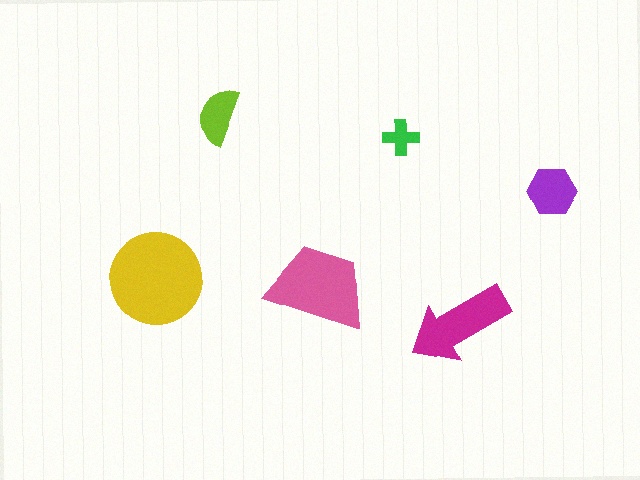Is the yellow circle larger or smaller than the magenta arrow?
Larger.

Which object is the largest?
The yellow circle.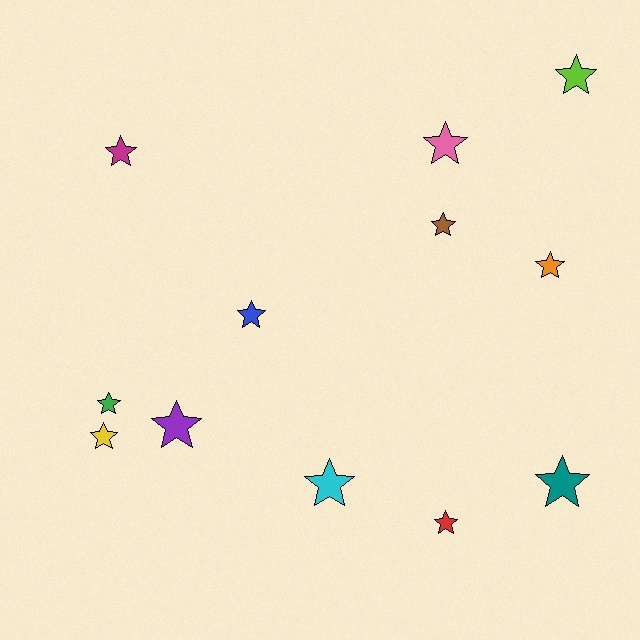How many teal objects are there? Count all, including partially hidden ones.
There is 1 teal object.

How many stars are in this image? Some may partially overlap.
There are 12 stars.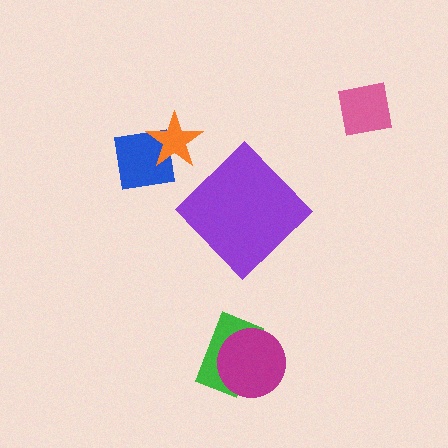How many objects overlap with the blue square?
1 object overlaps with the blue square.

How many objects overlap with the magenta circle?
1 object overlaps with the magenta circle.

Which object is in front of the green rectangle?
The magenta circle is in front of the green rectangle.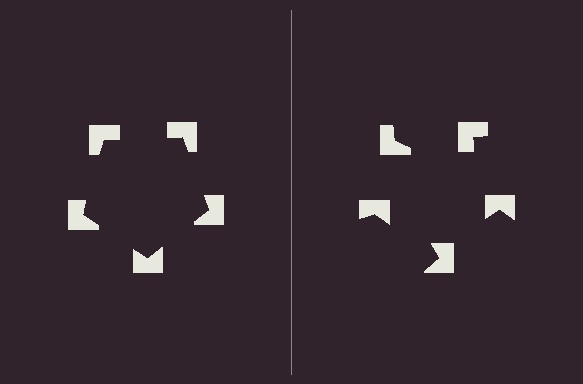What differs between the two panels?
The notched squares are positioned identically on both sides; only the wedge orientations differ. On the left they align to a pentagon; on the right they are misaligned.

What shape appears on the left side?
An illusory pentagon.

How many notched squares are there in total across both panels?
10 — 5 on each side.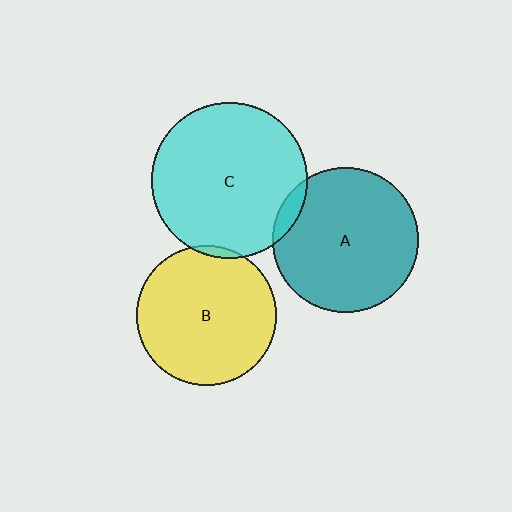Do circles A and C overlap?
Yes.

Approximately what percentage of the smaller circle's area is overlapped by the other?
Approximately 5%.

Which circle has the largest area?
Circle C (cyan).